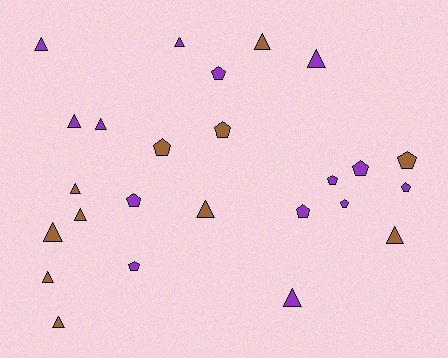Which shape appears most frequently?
Triangle, with 14 objects.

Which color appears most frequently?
Purple, with 14 objects.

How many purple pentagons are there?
There are 8 purple pentagons.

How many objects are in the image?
There are 25 objects.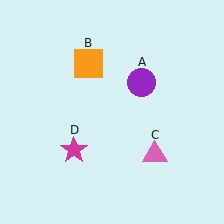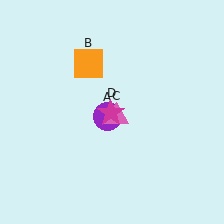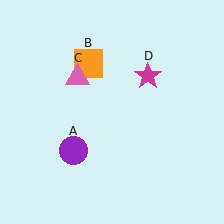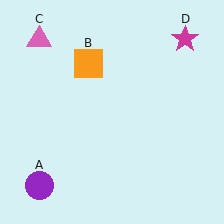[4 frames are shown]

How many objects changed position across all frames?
3 objects changed position: purple circle (object A), pink triangle (object C), magenta star (object D).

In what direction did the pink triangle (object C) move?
The pink triangle (object C) moved up and to the left.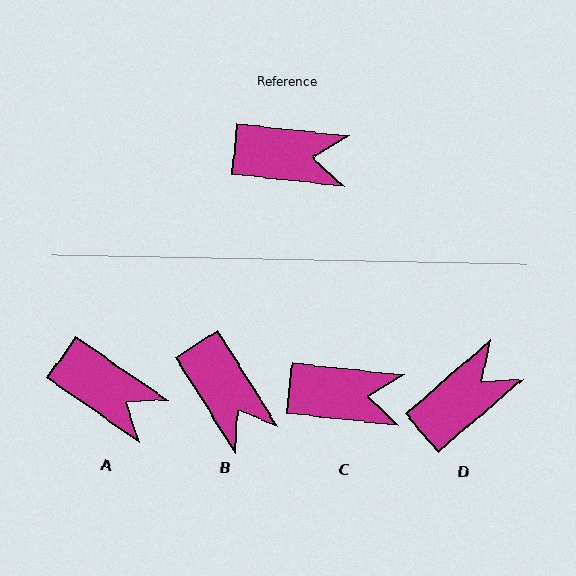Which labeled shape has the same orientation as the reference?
C.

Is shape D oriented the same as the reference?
No, it is off by about 47 degrees.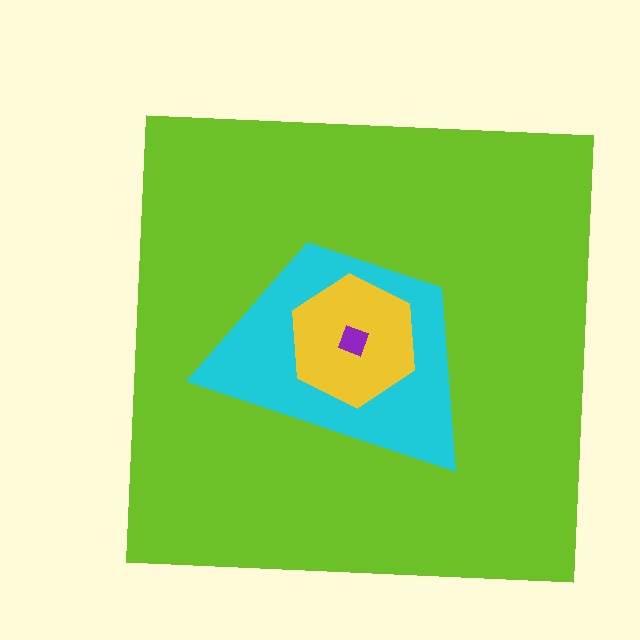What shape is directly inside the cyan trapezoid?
The yellow hexagon.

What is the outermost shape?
The lime square.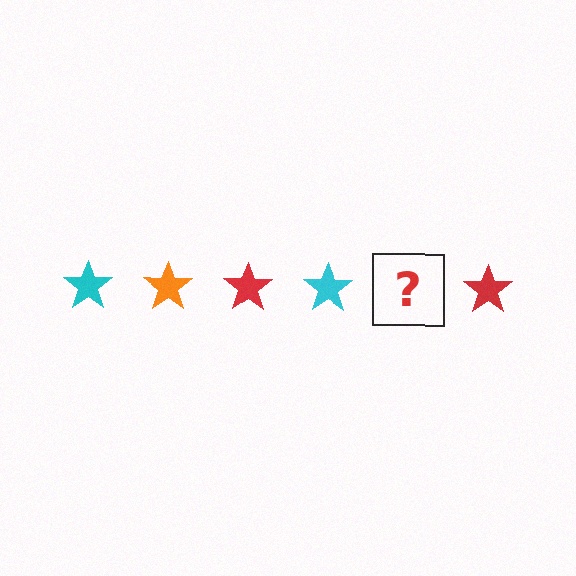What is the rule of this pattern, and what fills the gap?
The rule is that the pattern cycles through cyan, orange, red stars. The gap should be filled with an orange star.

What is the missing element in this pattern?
The missing element is an orange star.